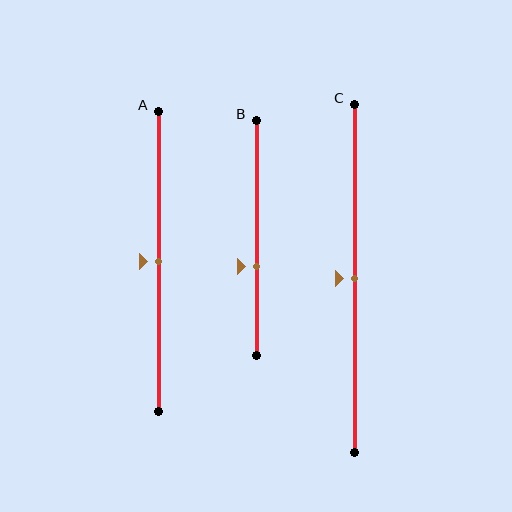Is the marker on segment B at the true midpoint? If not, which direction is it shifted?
No, the marker on segment B is shifted downward by about 12% of the segment length.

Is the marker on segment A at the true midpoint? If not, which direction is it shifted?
Yes, the marker on segment A is at the true midpoint.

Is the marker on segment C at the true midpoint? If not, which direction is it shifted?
Yes, the marker on segment C is at the true midpoint.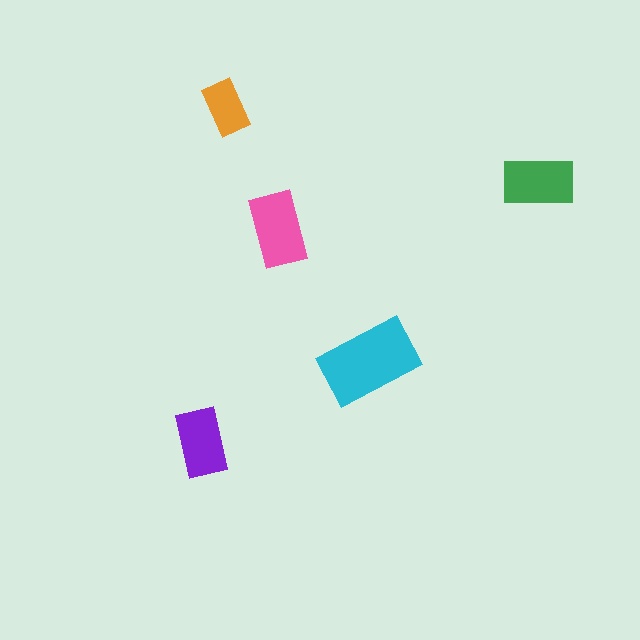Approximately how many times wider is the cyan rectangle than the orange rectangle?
About 2 times wider.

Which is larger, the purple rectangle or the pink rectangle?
The pink one.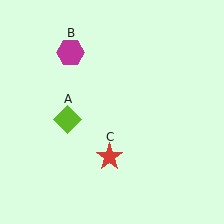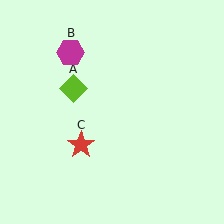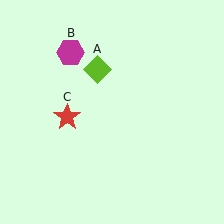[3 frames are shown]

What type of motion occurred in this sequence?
The lime diamond (object A), red star (object C) rotated clockwise around the center of the scene.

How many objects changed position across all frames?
2 objects changed position: lime diamond (object A), red star (object C).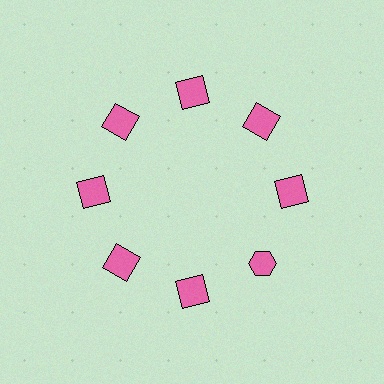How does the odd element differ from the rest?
It has a different shape: hexagon instead of square.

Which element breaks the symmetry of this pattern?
The pink hexagon at roughly the 4 o'clock position breaks the symmetry. All other shapes are pink squares.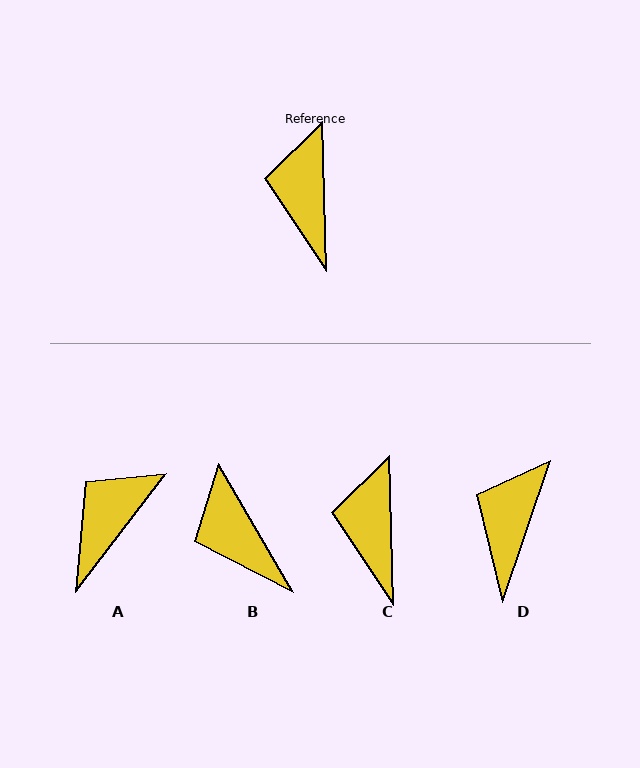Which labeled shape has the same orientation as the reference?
C.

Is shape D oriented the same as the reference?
No, it is off by about 20 degrees.